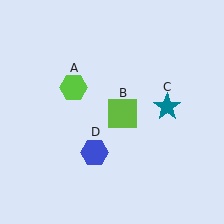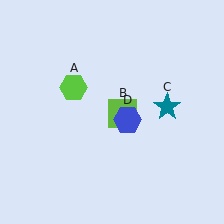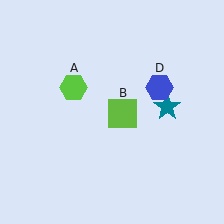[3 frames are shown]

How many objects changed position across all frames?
1 object changed position: blue hexagon (object D).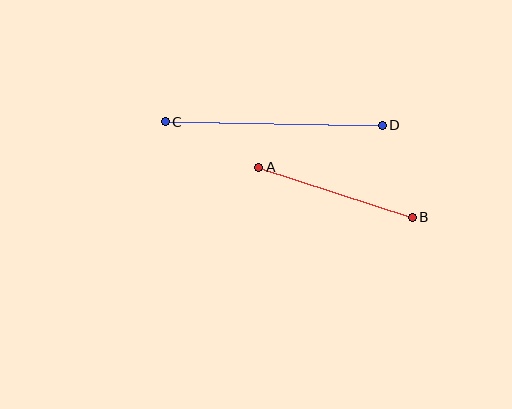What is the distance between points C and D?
The distance is approximately 217 pixels.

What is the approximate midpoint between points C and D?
The midpoint is at approximately (274, 124) pixels.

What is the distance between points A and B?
The distance is approximately 161 pixels.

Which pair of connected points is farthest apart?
Points C and D are farthest apart.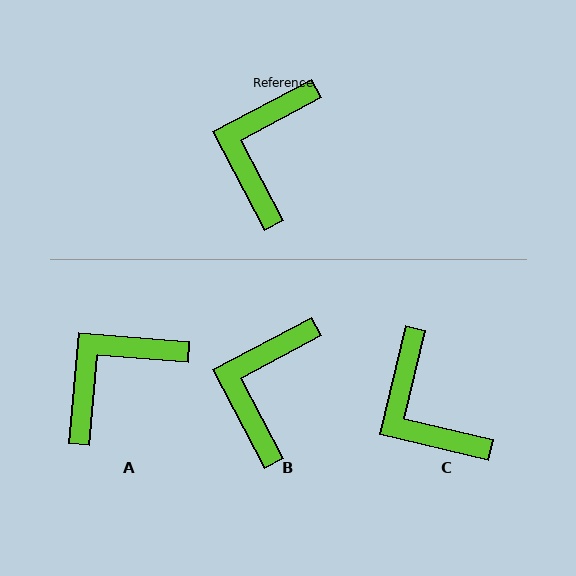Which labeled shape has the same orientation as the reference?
B.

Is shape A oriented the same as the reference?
No, it is off by about 33 degrees.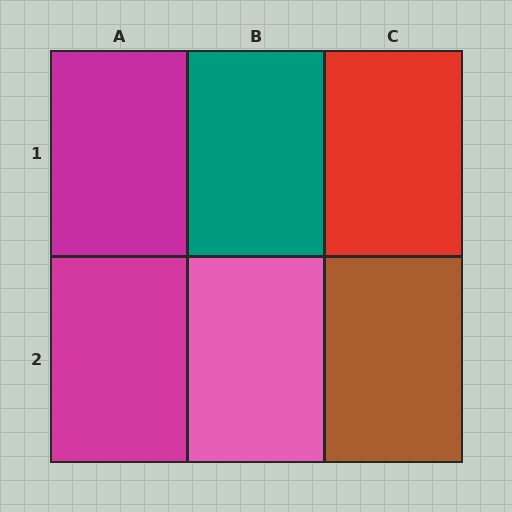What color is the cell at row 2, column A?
Magenta.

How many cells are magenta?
2 cells are magenta.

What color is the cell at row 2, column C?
Brown.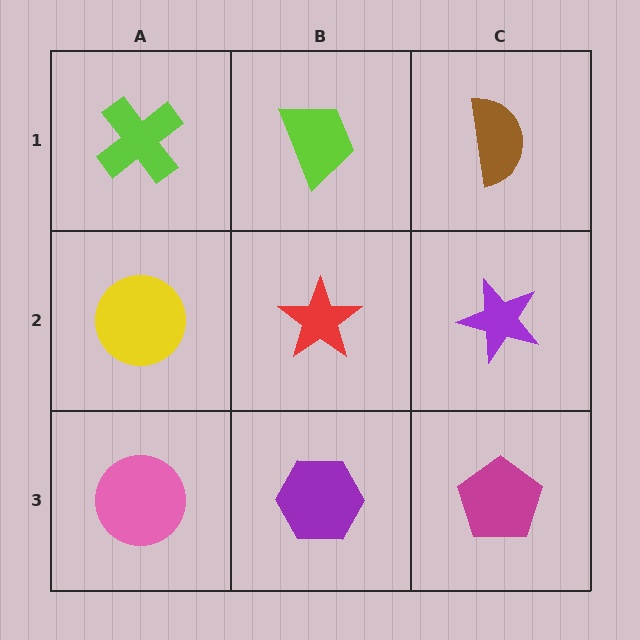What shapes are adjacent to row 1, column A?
A yellow circle (row 2, column A), a lime trapezoid (row 1, column B).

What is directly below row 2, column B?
A purple hexagon.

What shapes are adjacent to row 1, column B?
A red star (row 2, column B), a lime cross (row 1, column A), a brown semicircle (row 1, column C).